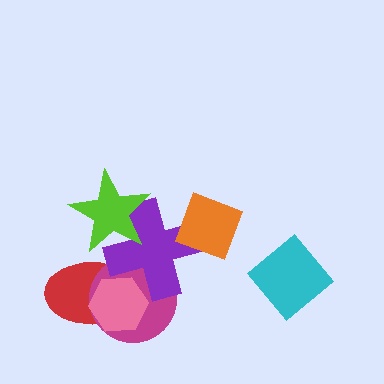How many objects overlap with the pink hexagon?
3 objects overlap with the pink hexagon.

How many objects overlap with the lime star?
2 objects overlap with the lime star.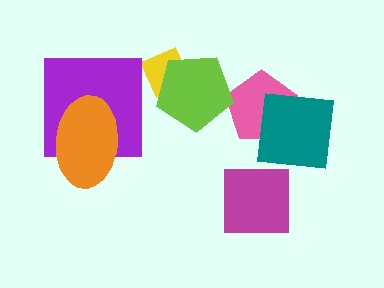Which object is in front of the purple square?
The orange ellipse is in front of the purple square.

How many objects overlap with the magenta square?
0 objects overlap with the magenta square.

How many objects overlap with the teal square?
1 object overlaps with the teal square.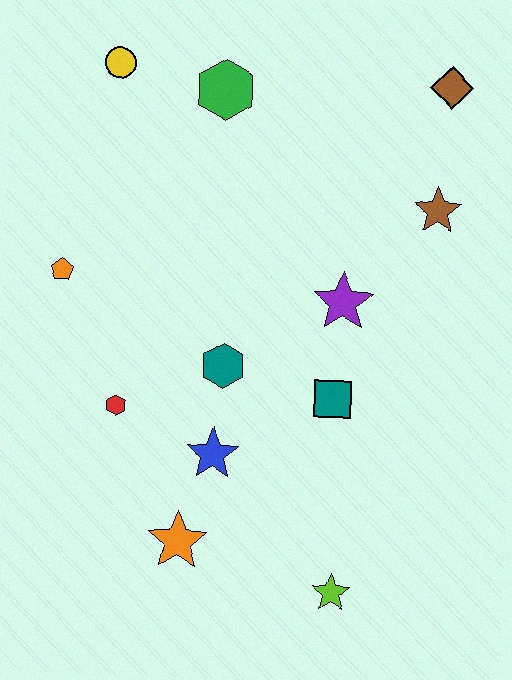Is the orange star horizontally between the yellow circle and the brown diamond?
Yes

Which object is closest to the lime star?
The orange star is closest to the lime star.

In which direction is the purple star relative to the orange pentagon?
The purple star is to the right of the orange pentagon.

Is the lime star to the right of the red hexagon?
Yes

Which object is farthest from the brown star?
The orange star is farthest from the brown star.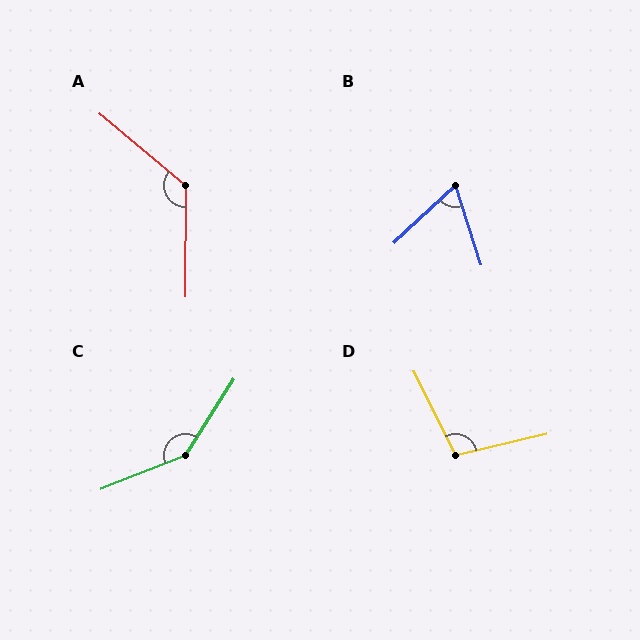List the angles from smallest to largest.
B (65°), D (103°), A (129°), C (144°).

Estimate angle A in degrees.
Approximately 129 degrees.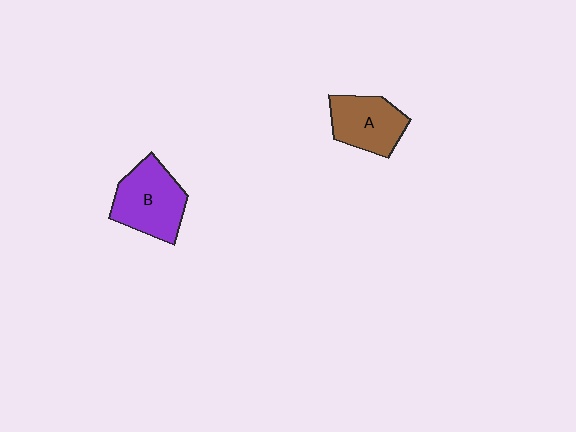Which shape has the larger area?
Shape B (purple).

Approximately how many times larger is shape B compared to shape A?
Approximately 1.2 times.